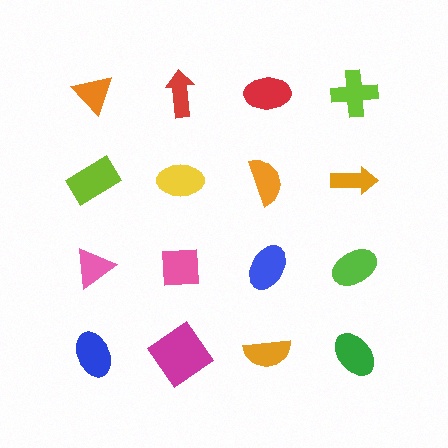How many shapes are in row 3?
4 shapes.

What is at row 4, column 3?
An orange semicircle.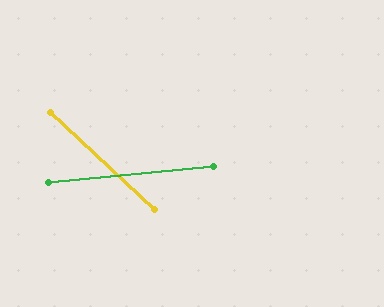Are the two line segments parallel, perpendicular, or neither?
Neither parallel nor perpendicular — they differ by about 48°.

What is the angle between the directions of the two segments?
Approximately 48 degrees.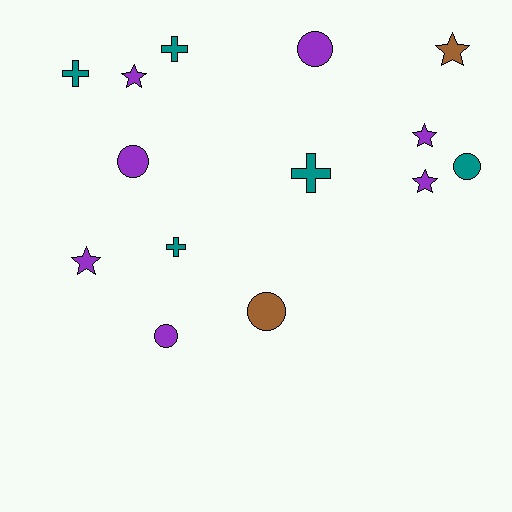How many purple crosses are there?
There are no purple crosses.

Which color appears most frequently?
Purple, with 7 objects.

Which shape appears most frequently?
Circle, with 5 objects.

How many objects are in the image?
There are 14 objects.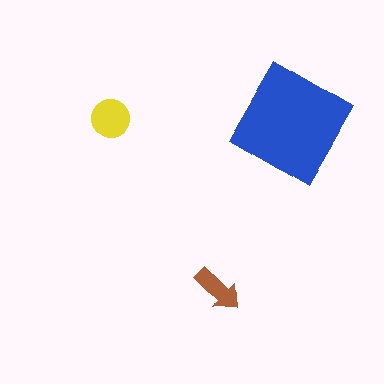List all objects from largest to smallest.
The blue diamond, the yellow circle, the brown arrow.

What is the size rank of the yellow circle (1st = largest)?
2nd.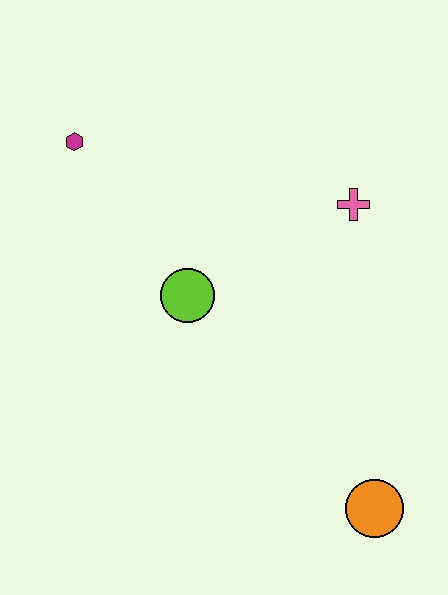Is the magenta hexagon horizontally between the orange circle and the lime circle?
No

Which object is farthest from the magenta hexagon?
The orange circle is farthest from the magenta hexagon.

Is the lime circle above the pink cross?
No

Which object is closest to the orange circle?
The lime circle is closest to the orange circle.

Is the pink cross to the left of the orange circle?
Yes